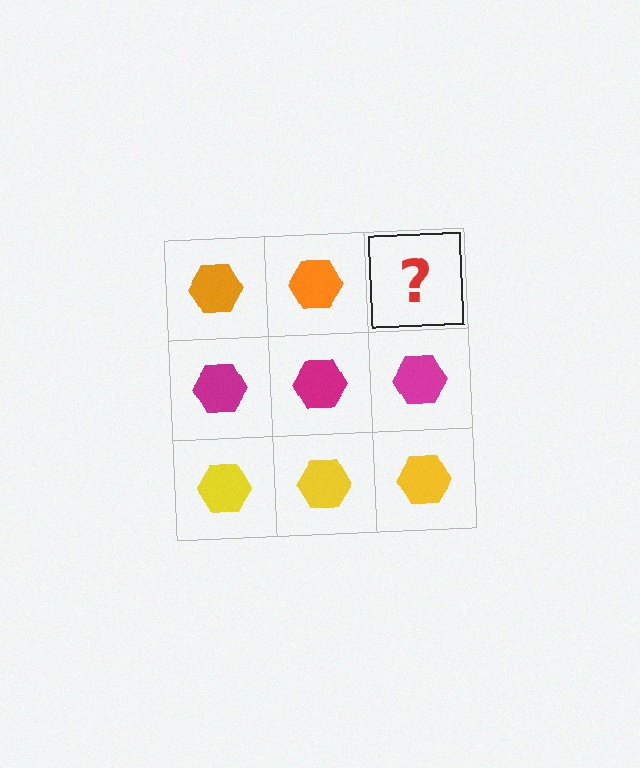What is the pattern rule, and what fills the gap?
The rule is that each row has a consistent color. The gap should be filled with an orange hexagon.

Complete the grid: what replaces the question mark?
The question mark should be replaced with an orange hexagon.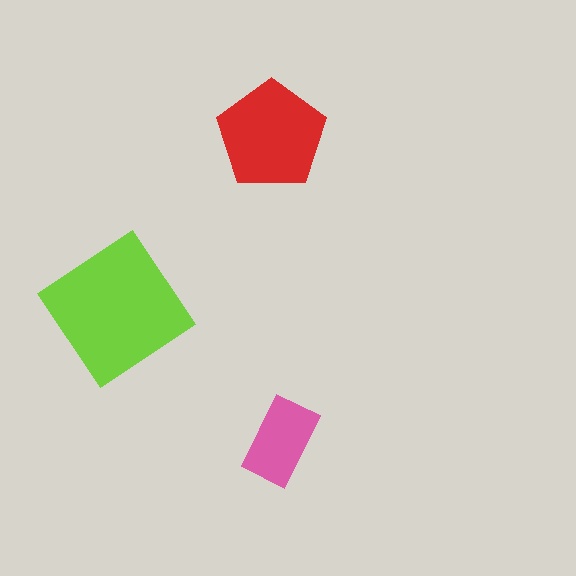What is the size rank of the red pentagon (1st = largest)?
2nd.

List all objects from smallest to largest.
The pink rectangle, the red pentagon, the lime diamond.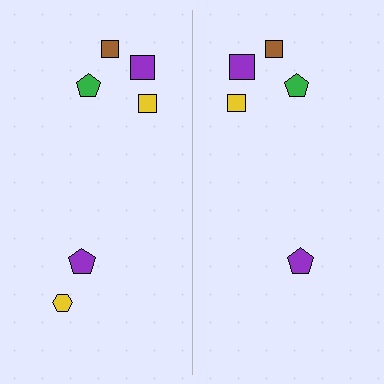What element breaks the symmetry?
A yellow hexagon is missing from the right side.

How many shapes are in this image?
There are 11 shapes in this image.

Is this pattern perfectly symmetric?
No, the pattern is not perfectly symmetric. A yellow hexagon is missing from the right side.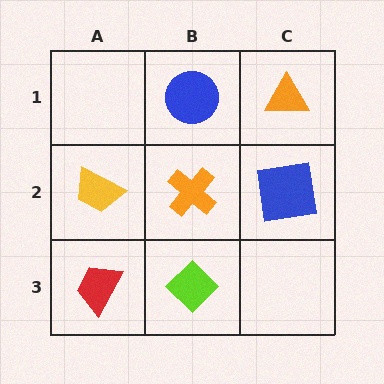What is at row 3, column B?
A lime diamond.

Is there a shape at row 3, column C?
No, that cell is empty.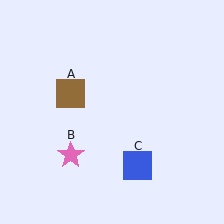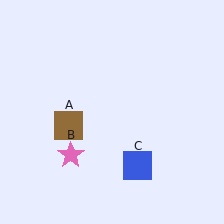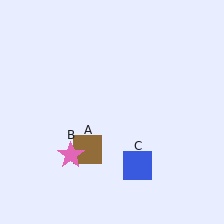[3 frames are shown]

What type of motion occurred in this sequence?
The brown square (object A) rotated counterclockwise around the center of the scene.